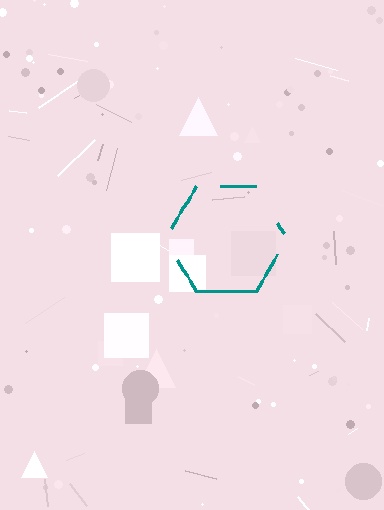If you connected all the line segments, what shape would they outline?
They would outline a hexagon.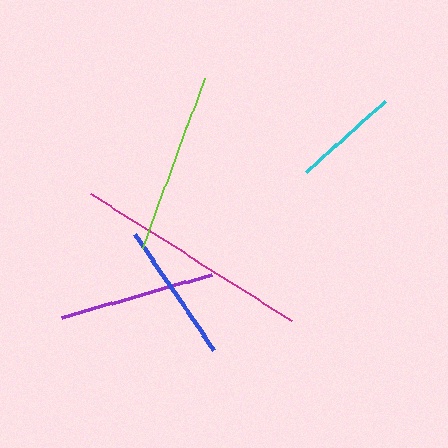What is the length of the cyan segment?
The cyan segment is approximately 106 pixels long.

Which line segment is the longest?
The magenta line is the longest at approximately 237 pixels.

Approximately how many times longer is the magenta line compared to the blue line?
The magenta line is approximately 1.7 times the length of the blue line.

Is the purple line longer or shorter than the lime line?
The lime line is longer than the purple line.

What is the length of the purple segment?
The purple segment is approximately 156 pixels long.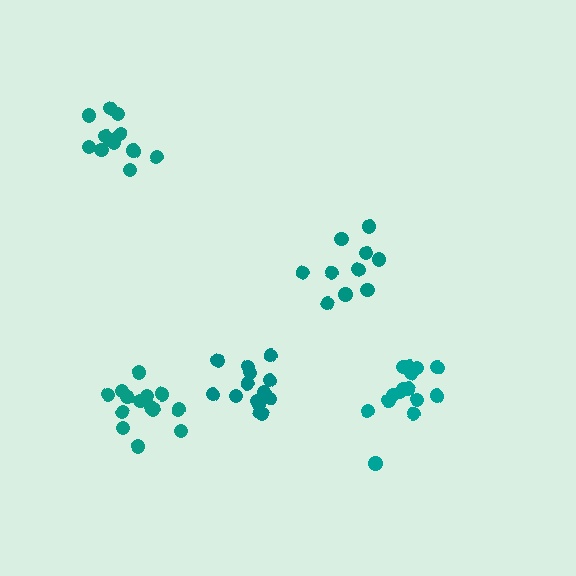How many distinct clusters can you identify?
There are 5 distinct clusters.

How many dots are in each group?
Group 1: 14 dots, Group 2: 15 dots, Group 3: 14 dots, Group 4: 10 dots, Group 5: 12 dots (65 total).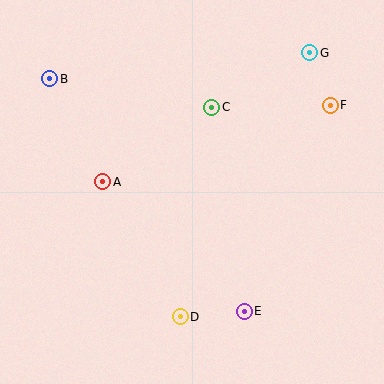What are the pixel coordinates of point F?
Point F is at (330, 105).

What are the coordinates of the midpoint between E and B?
The midpoint between E and B is at (147, 195).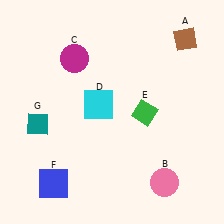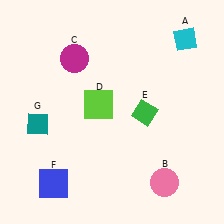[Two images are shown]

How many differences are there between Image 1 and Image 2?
There are 2 differences between the two images.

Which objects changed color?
A changed from brown to cyan. D changed from cyan to lime.